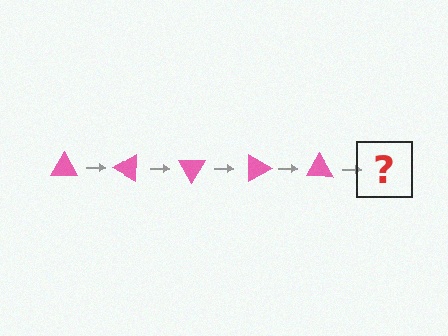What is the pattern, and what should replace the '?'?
The pattern is that the triangle rotates 30 degrees each step. The '?' should be a pink triangle rotated 150 degrees.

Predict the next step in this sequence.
The next step is a pink triangle rotated 150 degrees.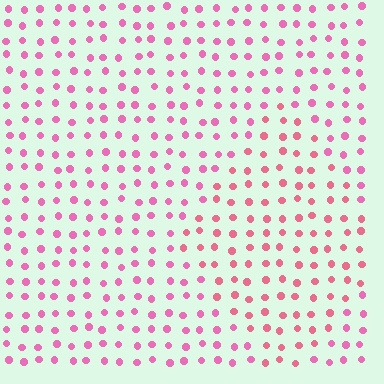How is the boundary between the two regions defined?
The boundary is defined purely by a slight shift in hue (about 20 degrees). Spacing, size, and orientation are identical on both sides.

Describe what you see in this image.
The image is filled with small pink elements in a uniform arrangement. A diamond-shaped region is visible where the elements are tinted to a slightly different hue, forming a subtle color boundary.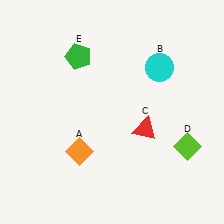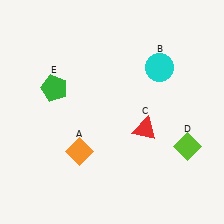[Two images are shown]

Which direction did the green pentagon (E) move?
The green pentagon (E) moved down.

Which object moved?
The green pentagon (E) moved down.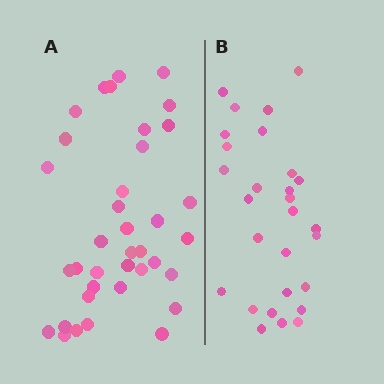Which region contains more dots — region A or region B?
Region A (the left region) has more dots.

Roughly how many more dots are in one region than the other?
Region A has roughly 8 or so more dots than region B.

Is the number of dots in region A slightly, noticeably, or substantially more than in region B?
Region A has noticeably more, but not dramatically so. The ratio is roughly 1.3 to 1.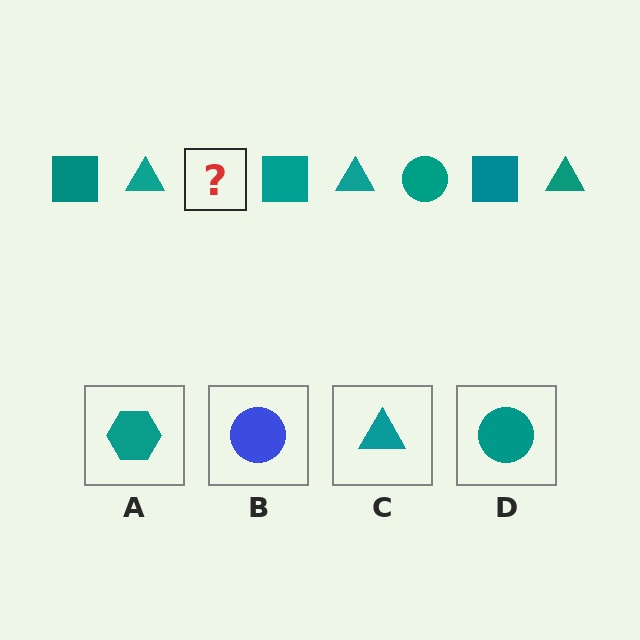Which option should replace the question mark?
Option D.